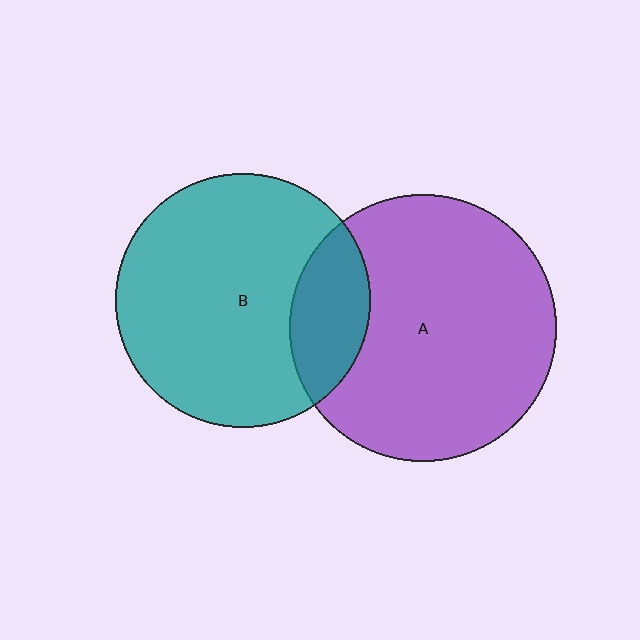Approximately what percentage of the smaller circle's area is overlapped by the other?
Approximately 20%.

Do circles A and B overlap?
Yes.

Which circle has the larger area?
Circle A (purple).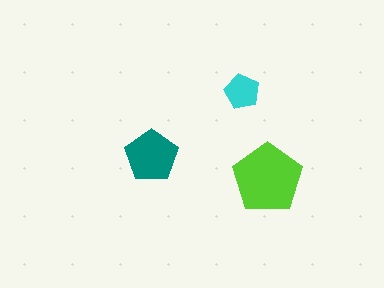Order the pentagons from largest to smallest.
the lime one, the teal one, the cyan one.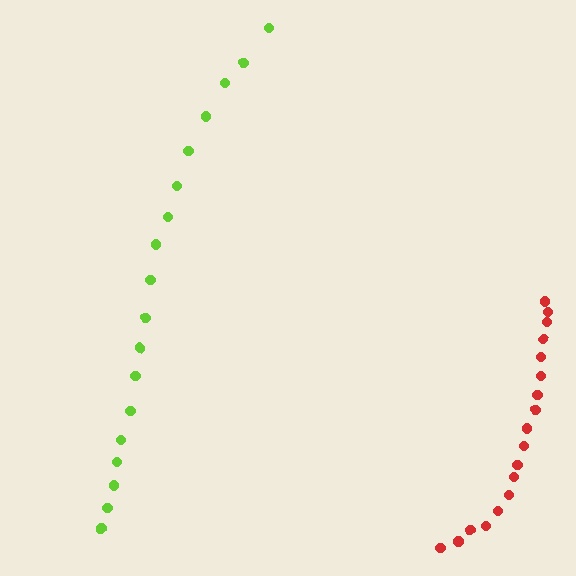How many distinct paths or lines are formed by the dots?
There are 2 distinct paths.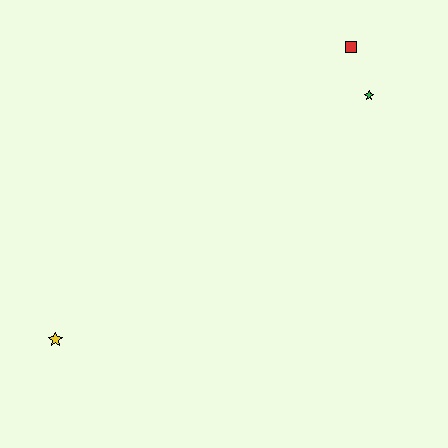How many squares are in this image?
There is 1 square.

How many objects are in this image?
There are 3 objects.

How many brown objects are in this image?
There are no brown objects.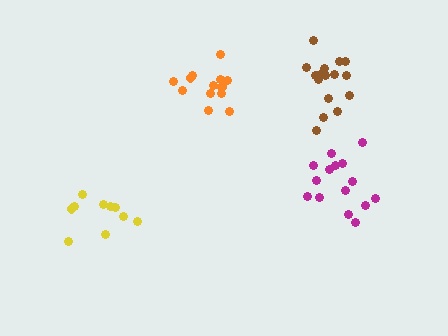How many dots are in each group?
Group 1: 10 dots, Group 2: 13 dots, Group 3: 15 dots, Group 4: 16 dots (54 total).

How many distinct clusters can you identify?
There are 4 distinct clusters.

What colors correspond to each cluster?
The clusters are colored: yellow, orange, magenta, brown.